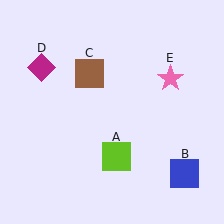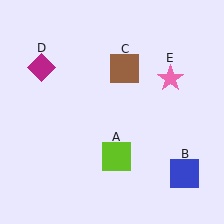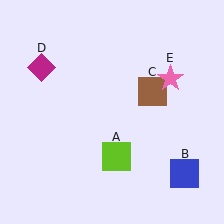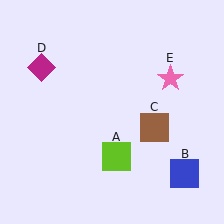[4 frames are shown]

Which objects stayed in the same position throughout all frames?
Lime square (object A) and blue square (object B) and magenta diamond (object D) and pink star (object E) remained stationary.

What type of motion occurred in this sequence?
The brown square (object C) rotated clockwise around the center of the scene.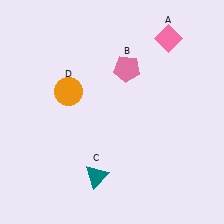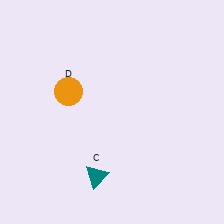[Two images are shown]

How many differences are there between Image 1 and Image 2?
There are 2 differences between the two images.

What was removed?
The pink pentagon (B), the pink diamond (A) were removed in Image 2.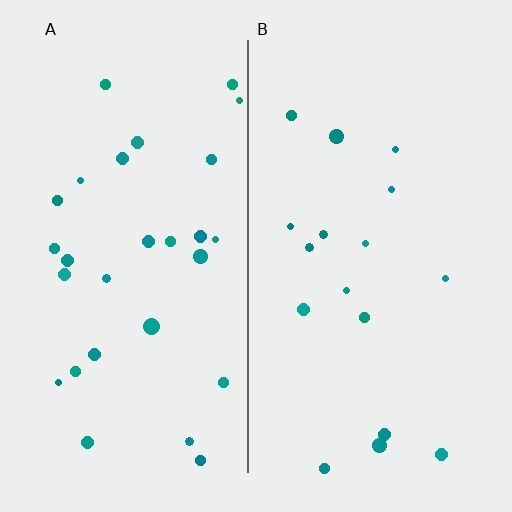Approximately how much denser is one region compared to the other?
Approximately 1.7× — region A over region B.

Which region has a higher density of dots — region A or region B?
A (the left).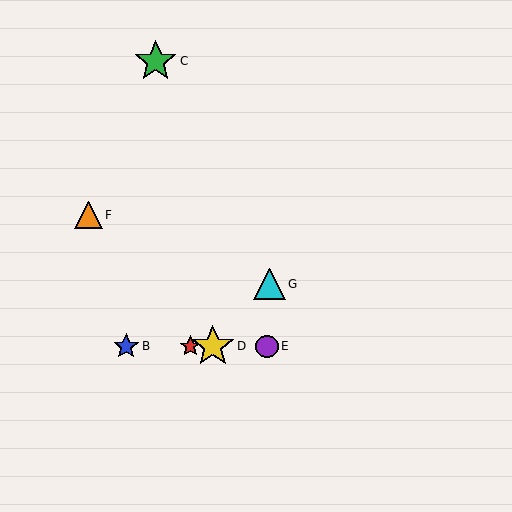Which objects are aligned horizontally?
Objects A, B, D, E are aligned horizontally.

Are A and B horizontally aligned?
Yes, both are at y≈346.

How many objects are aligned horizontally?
4 objects (A, B, D, E) are aligned horizontally.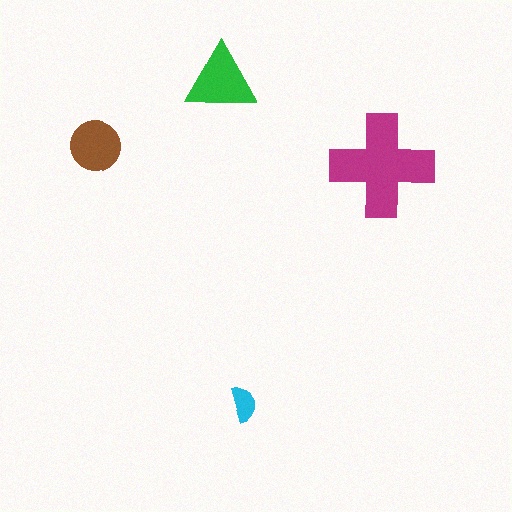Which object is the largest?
The magenta cross.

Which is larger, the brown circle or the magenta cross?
The magenta cross.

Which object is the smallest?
The cyan semicircle.